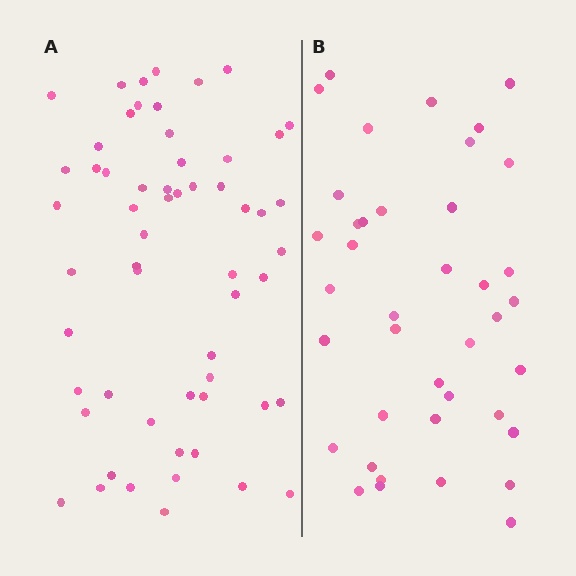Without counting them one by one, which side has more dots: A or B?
Region A (the left region) has more dots.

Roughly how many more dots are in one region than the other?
Region A has approximately 20 more dots than region B.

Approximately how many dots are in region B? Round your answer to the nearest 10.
About 40 dots.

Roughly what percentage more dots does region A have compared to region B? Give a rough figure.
About 45% more.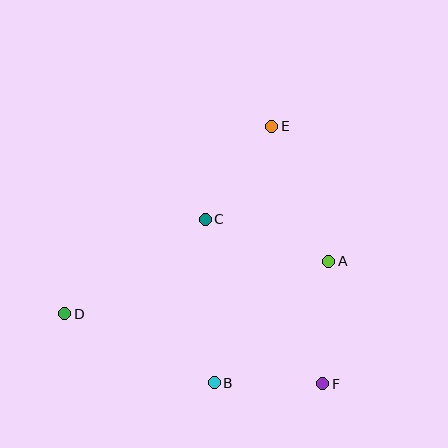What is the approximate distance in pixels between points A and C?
The distance between A and C is approximately 130 pixels.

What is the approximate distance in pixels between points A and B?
The distance between A and B is approximately 167 pixels.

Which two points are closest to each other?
Points B and F are closest to each other.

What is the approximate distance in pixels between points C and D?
The distance between C and D is approximately 170 pixels.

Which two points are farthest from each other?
Points D and E are farthest from each other.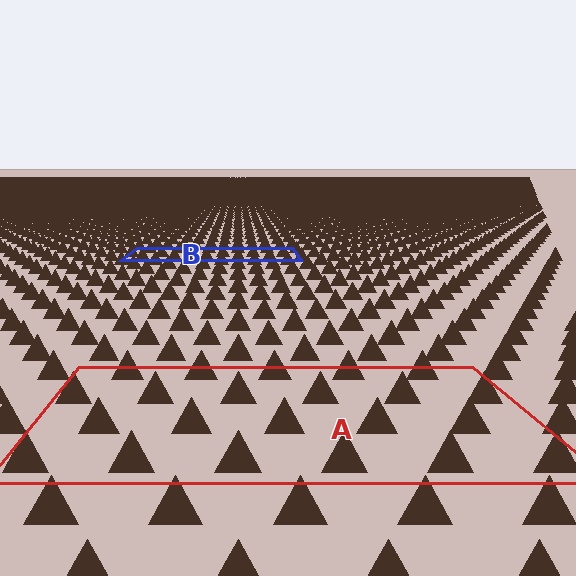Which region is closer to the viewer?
Region A is closer. The texture elements there are larger and more spread out.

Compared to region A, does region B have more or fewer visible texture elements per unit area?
Region B has more texture elements per unit area — they are packed more densely because it is farther away.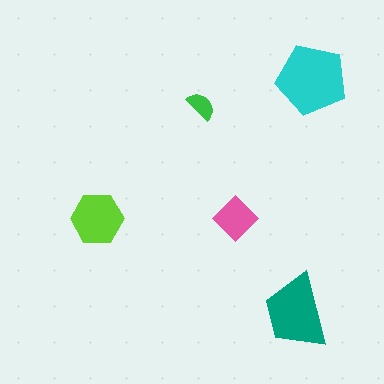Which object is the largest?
The cyan pentagon.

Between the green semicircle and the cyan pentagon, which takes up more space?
The cyan pentagon.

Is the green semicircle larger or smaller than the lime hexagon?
Smaller.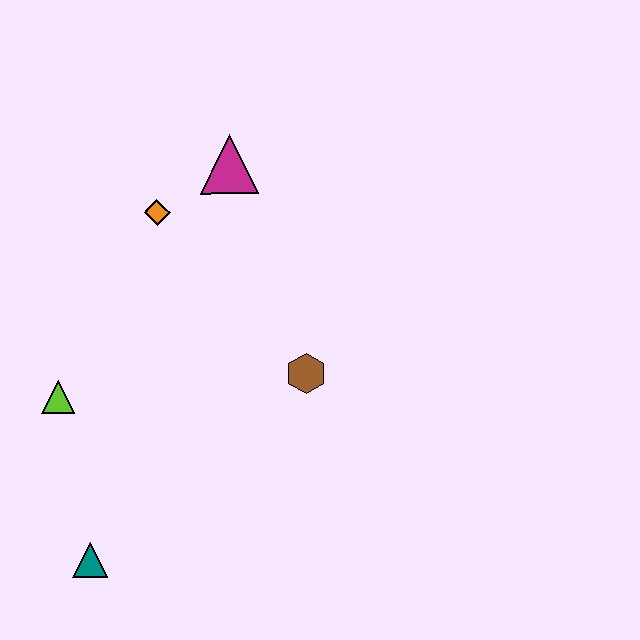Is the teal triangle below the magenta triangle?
Yes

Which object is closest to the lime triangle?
The teal triangle is closest to the lime triangle.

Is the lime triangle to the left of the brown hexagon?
Yes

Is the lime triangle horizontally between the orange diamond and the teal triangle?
No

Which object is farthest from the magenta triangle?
The teal triangle is farthest from the magenta triangle.